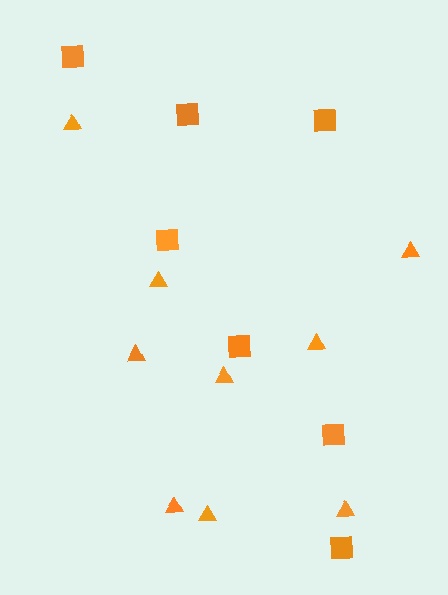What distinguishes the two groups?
There are 2 groups: one group of triangles (9) and one group of squares (7).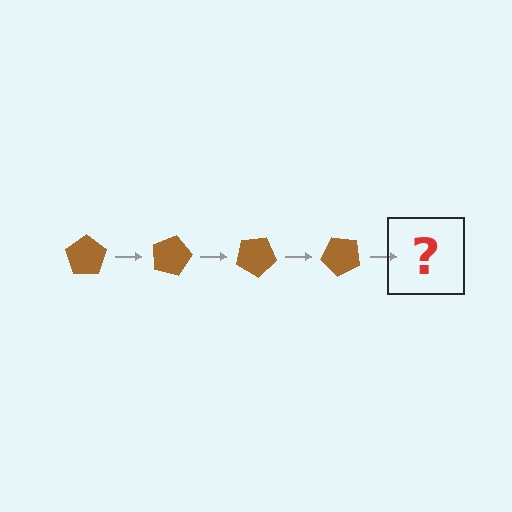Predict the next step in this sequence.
The next step is a brown pentagon rotated 60 degrees.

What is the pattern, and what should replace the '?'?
The pattern is that the pentagon rotates 15 degrees each step. The '?' should be a brown pentagon rotated 60 degrees.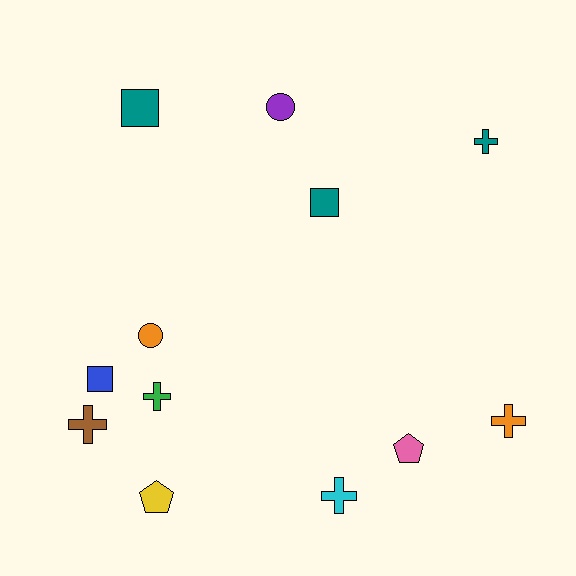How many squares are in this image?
There are 3 squares.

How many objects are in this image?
There are 12 objects.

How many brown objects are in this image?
There is 1 brown object.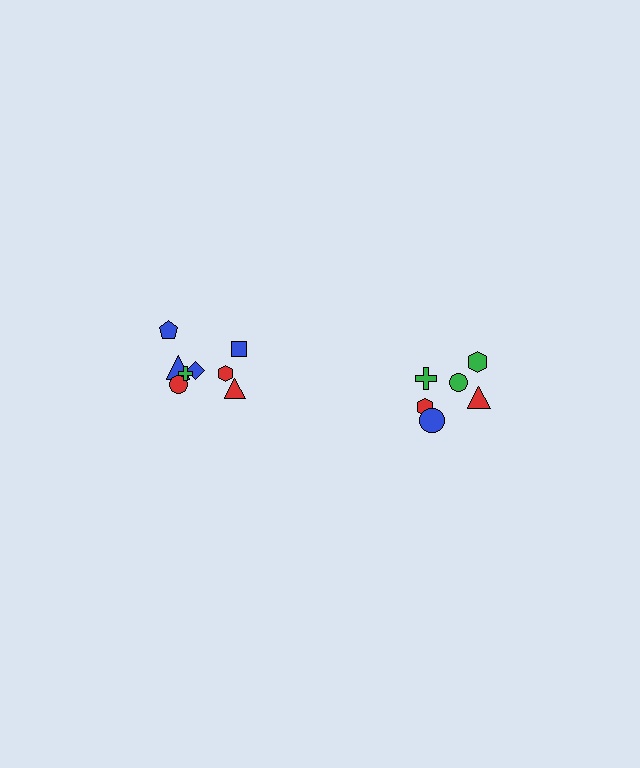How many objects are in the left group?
There are 8 objects.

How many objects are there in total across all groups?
There are 14 objects.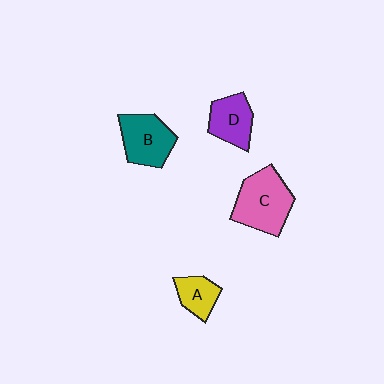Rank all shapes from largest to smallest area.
From largest to smallest: C (pink), B (teal), D (purple), A (yellow).